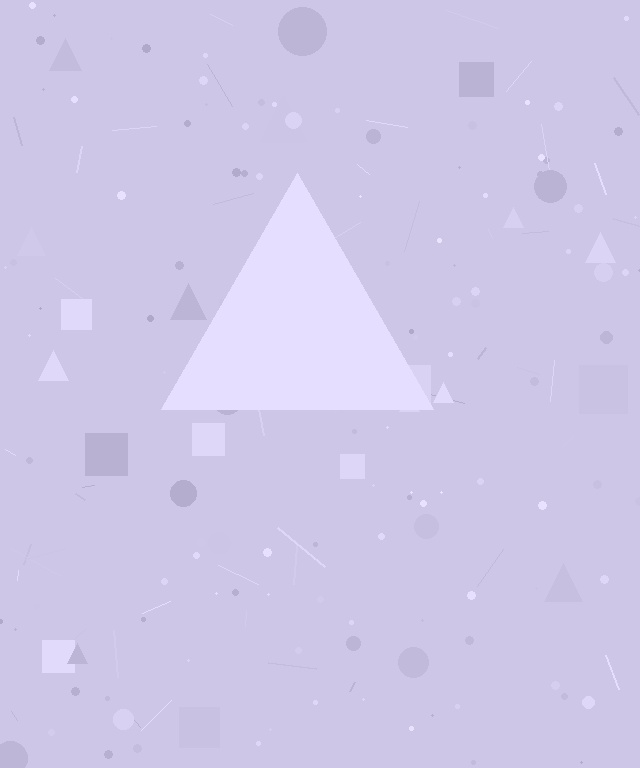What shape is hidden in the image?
A triangle is hidden in the image.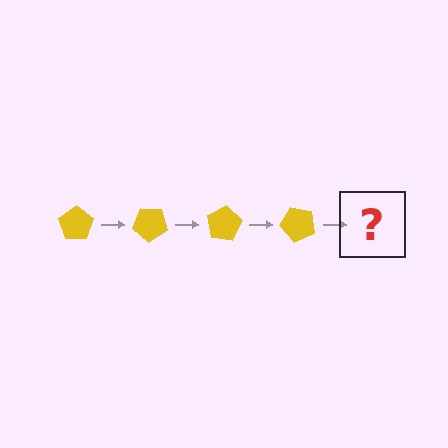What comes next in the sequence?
The next element should be a yellow pentagon rotated 160 degrees.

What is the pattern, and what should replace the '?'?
The pattern is that the pentagon rotates 40 degrees each step. The '?' should be a yellow pentagon rotated 160 degrees.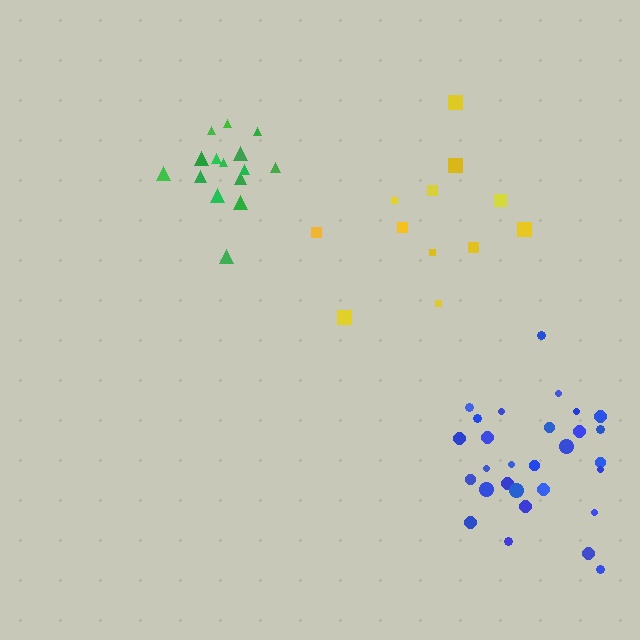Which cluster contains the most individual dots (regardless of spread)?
Blue (29).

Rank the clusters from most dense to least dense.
green, blue, yellow.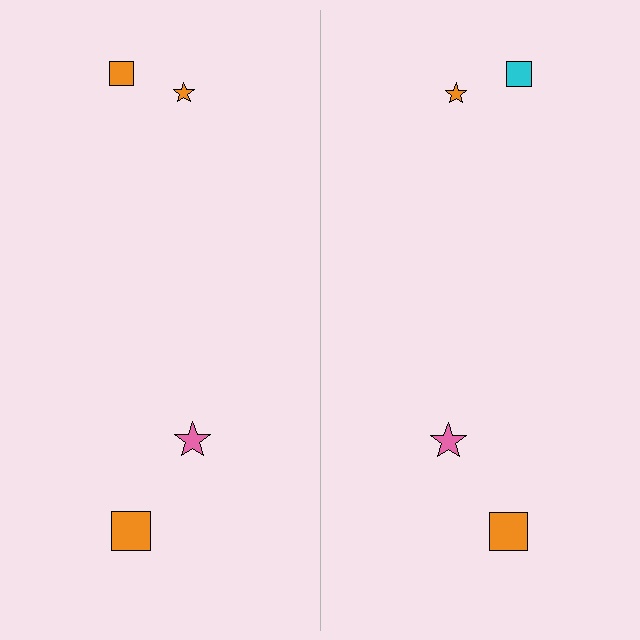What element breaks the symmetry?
The cyan square on the right side breaks the symmetry — its mirror counterpart is orange.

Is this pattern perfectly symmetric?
No, the pattern is not perfectly symmetric. The cyan square on the right side breaks the symmetry — its mirror counterpart is orange.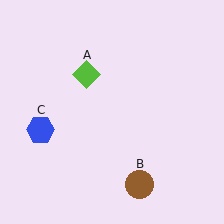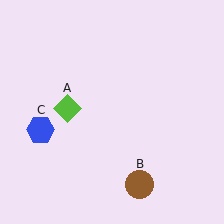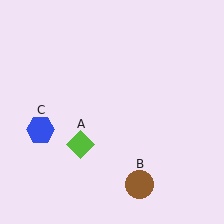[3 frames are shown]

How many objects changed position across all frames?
1 object changed position: lime diamond (object A).